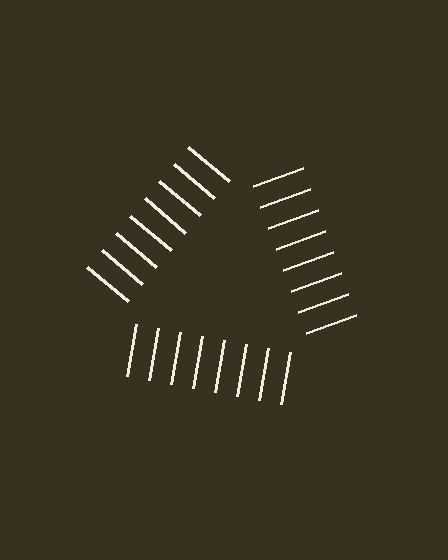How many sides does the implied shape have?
3 sides — the line-ends trace a triangle.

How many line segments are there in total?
24 — 8 along each of the 3 edges.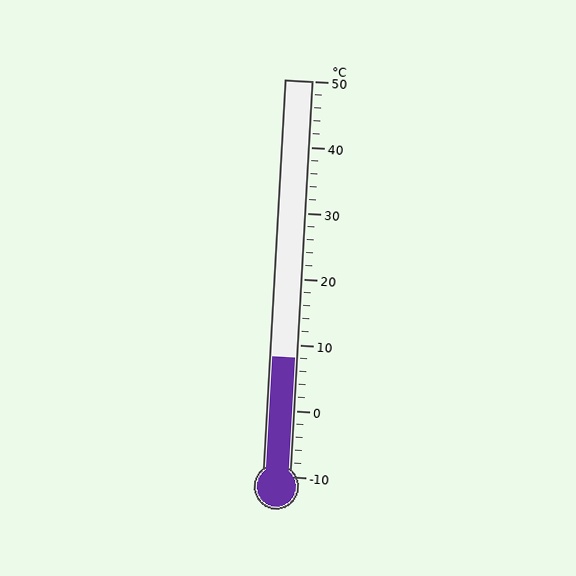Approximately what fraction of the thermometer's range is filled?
The thermometer is filled to approximately 30% of its range.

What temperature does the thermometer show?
The thermometer shows approximately 8°C.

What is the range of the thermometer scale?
The thermometer scale ranges from -10°C to 50°C.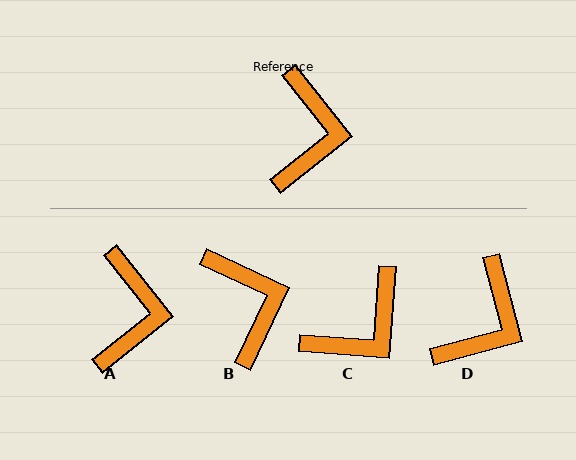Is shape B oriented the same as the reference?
No, it is off by about 26 degrees.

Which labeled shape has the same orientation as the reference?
A.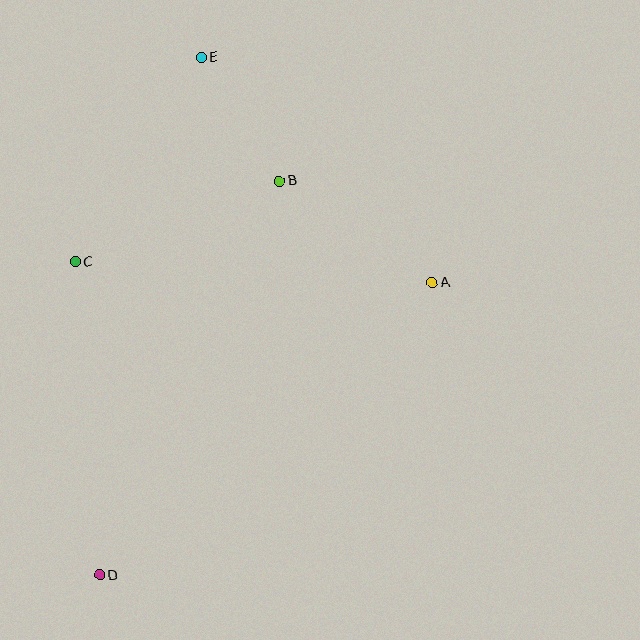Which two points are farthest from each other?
Points D and E are farthest from each other.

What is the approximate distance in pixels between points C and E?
The distance between C and E is approximately 240 pixels.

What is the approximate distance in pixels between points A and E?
The distance between A and E is approximately 322 pixels.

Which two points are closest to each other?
Points B and E are closest to each other.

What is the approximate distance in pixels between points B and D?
The distance between B and D is approximately 433 pixels.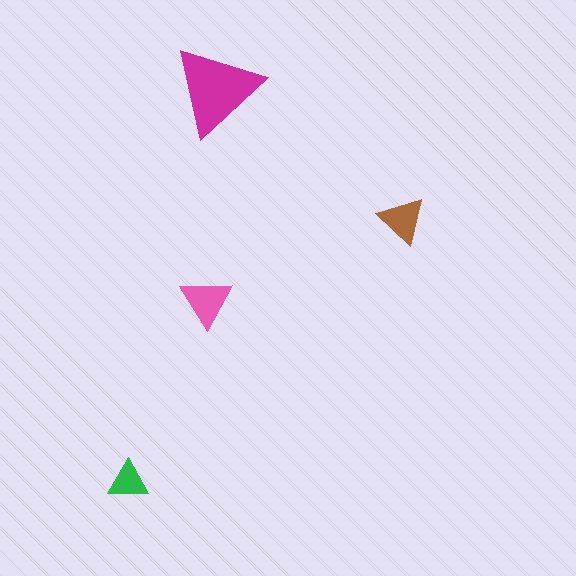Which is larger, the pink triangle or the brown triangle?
The pink one.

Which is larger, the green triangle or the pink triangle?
The pink one.